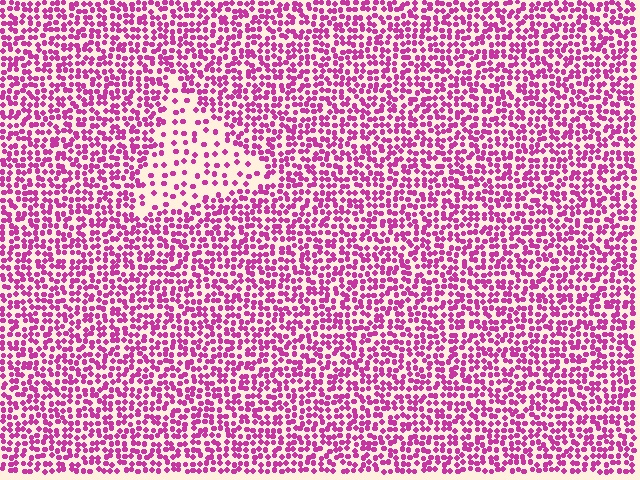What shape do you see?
I see a triangle.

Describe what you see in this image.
The image contains small magenta elements arranged at two different densities. A triangle-shaped region is visible where the elements are less densely packed than the surrounding area.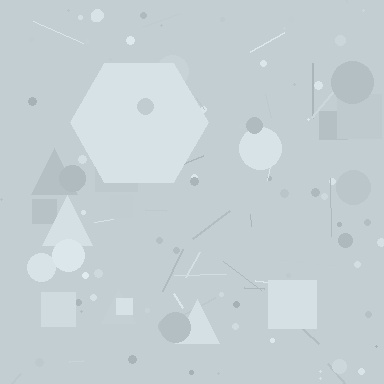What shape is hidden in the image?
A hexagon is hidden in the image.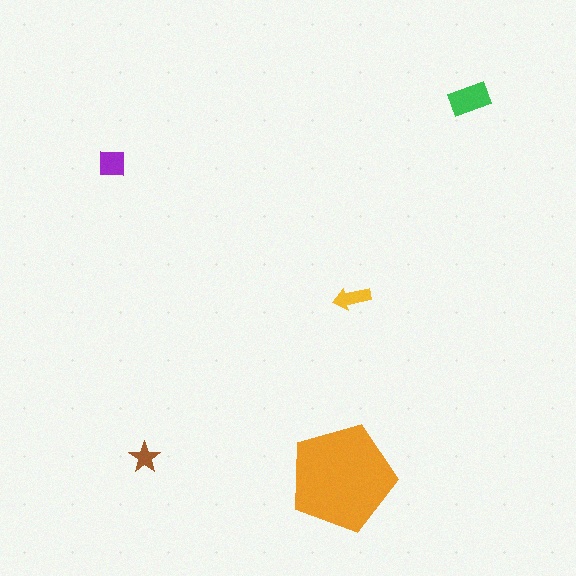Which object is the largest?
The orange pentagon.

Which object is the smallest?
The brown star.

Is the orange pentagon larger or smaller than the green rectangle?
Larger.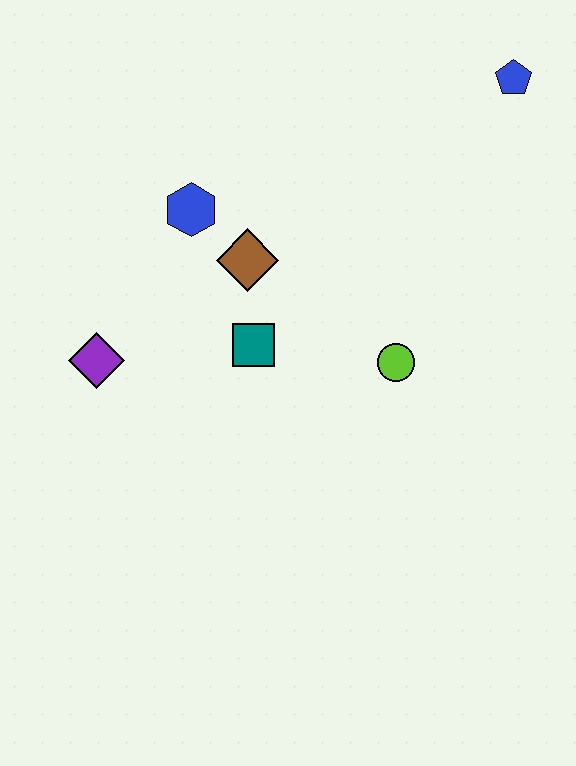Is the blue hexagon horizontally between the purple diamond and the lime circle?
Yes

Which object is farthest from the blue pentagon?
The purple diamond is farthest from the blue pentagon.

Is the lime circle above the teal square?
No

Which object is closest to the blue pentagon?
The lime circle is closest to the blue pentagon.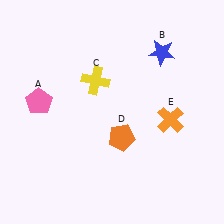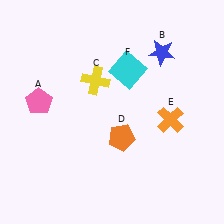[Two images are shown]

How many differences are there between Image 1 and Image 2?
There is 1 difference between the two images.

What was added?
A cyan square (F) was added in Image 2.